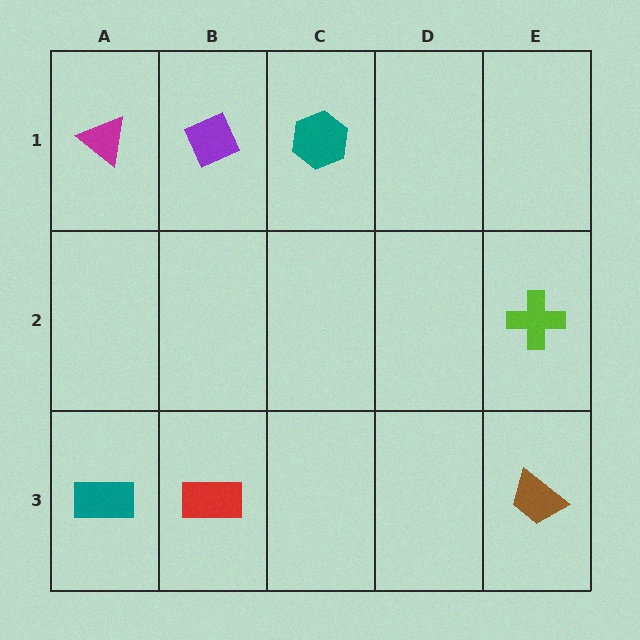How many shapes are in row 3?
3 shapes.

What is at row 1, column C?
A teal hexagon.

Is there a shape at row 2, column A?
No, that cell is empty.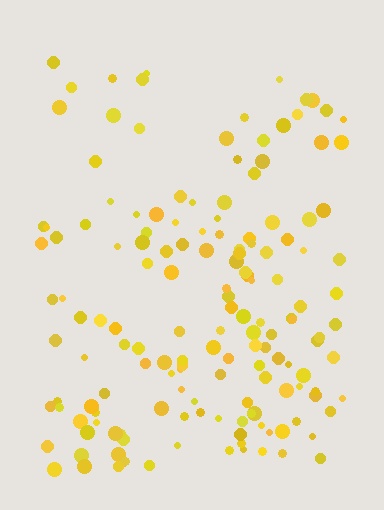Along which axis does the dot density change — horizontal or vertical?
Vertical.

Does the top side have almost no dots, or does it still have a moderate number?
Still a moderate number, just noticeably fewer than the bottom.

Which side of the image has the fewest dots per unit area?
The top.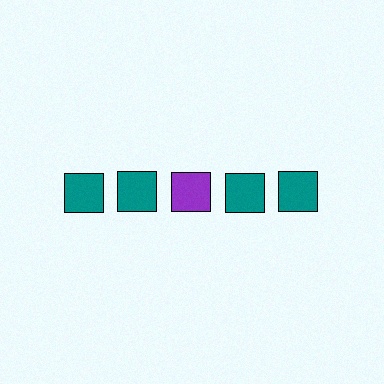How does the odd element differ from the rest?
It has a different color: purple instead of teal.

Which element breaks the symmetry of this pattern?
The purple square in the top row, center column breaks the symmetry. All other shapes are teal squares.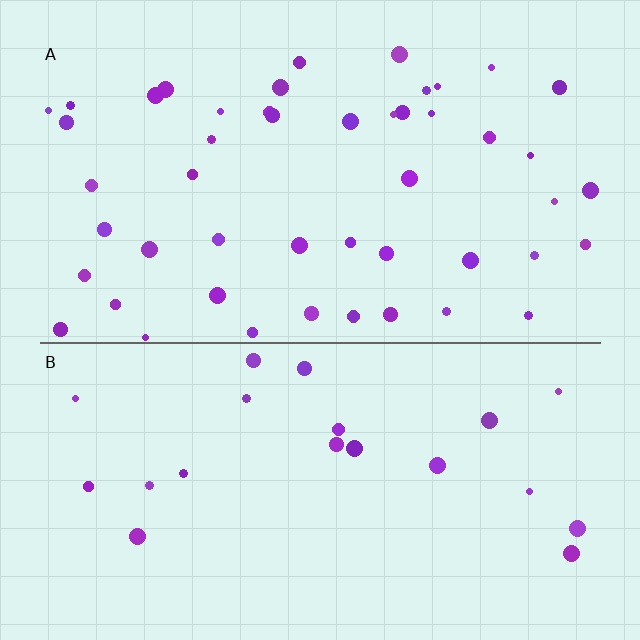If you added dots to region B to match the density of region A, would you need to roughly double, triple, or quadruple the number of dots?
Approximately double.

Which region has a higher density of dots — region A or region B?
A (the top).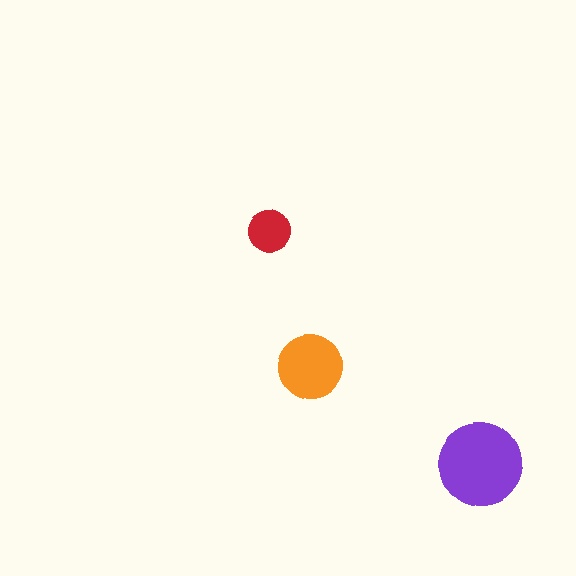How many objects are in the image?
There are 3 objects in the image.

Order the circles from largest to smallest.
the purple one, the orange one, the red one.